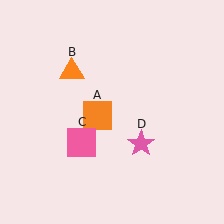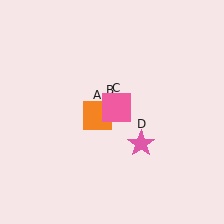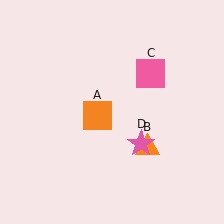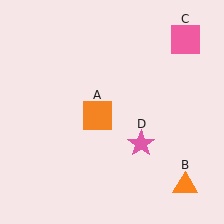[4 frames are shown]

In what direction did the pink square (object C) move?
The pink square (object C) moved up and to the right.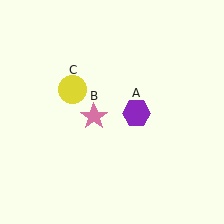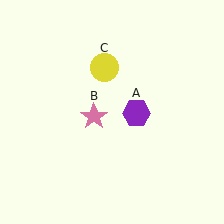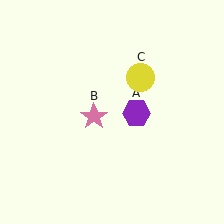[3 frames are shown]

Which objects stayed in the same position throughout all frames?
Purple hexagon (object A) and pink star (object B) remained stationary.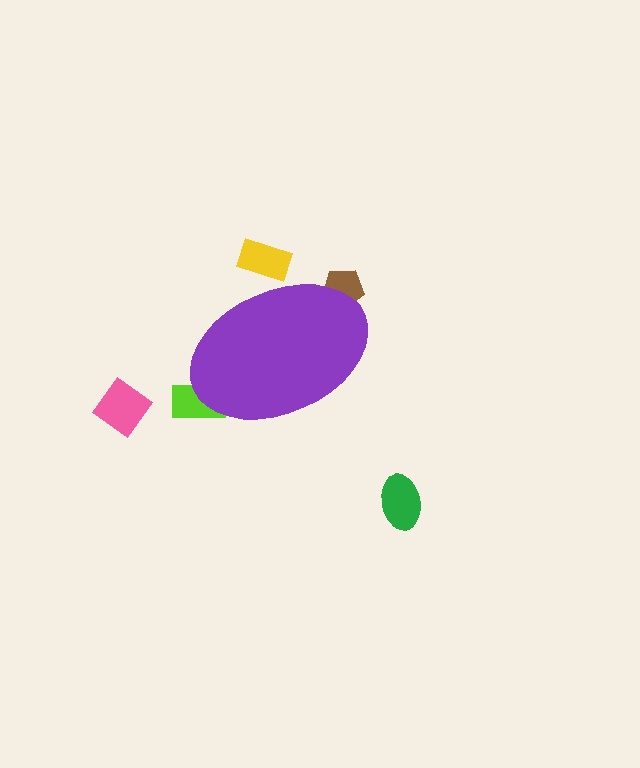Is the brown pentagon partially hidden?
Yes, the brown pentagon is partially hidden behind the purple ellipse.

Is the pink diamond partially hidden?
No, the pink diamond is fully visible.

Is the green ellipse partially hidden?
No, the green ellipse is fully visible.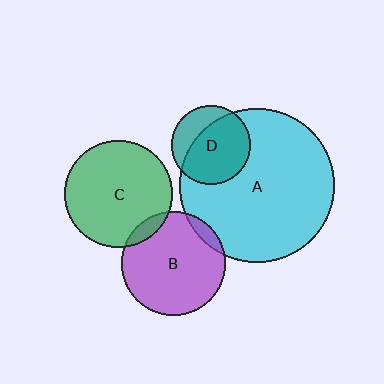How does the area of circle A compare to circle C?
Approximately 2.1 times.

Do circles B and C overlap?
Yes.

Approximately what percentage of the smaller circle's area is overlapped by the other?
Approximately 10%.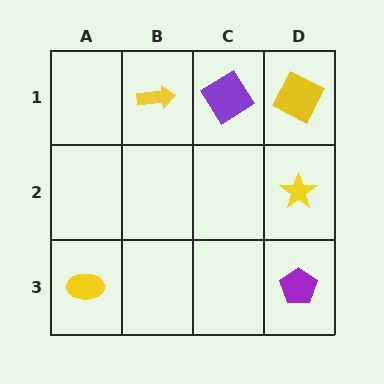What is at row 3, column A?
A yellow ellipse.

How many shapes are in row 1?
3 shapes.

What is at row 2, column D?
A yellow star.